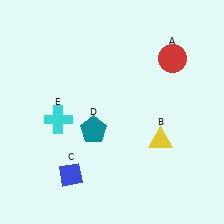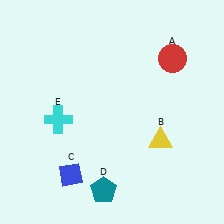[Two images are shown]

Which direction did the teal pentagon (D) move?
The teal pentagon (D) moved down.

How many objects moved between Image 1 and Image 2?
1 object moved between the two images.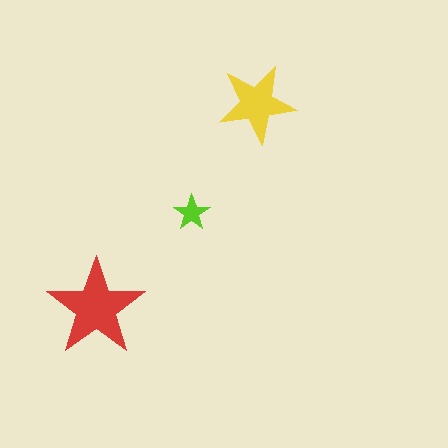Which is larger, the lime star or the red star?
The red one.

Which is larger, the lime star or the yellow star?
The yellow one.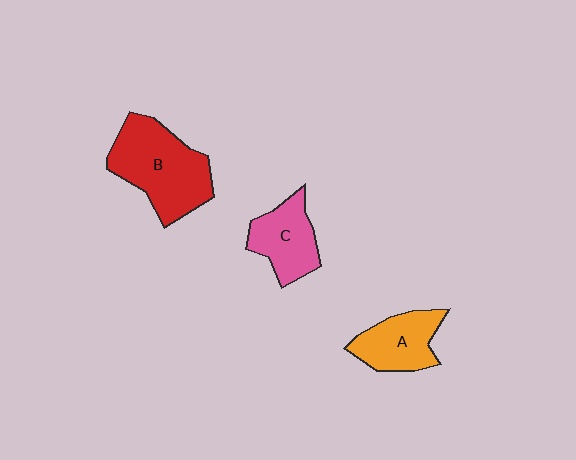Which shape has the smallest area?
Shape C (pink).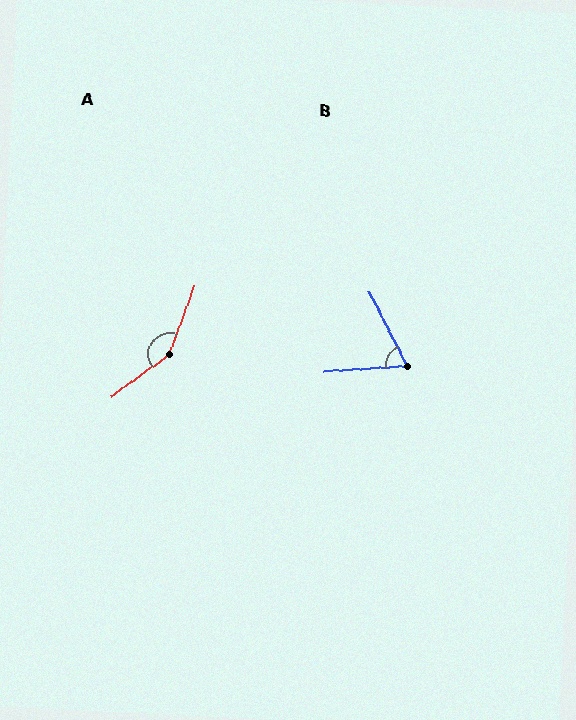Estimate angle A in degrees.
Approximately 147 degrees.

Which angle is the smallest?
B, at approximately 67 degrees.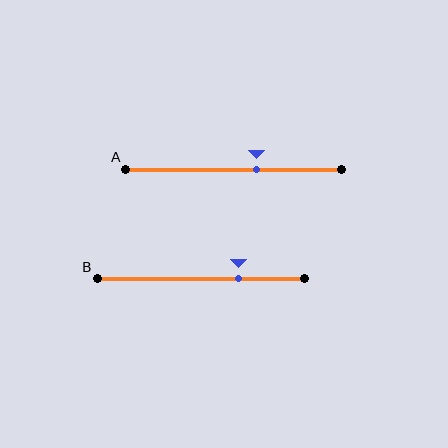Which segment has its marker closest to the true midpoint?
Segment A has its marker closest to the true midpoint.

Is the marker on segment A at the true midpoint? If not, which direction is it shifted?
No, the marker on segment A is shifted to the right by about 10% of the segment length.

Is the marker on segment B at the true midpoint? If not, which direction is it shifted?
No, the marker on segment B is shifted to the right by about 18% of the segment length.